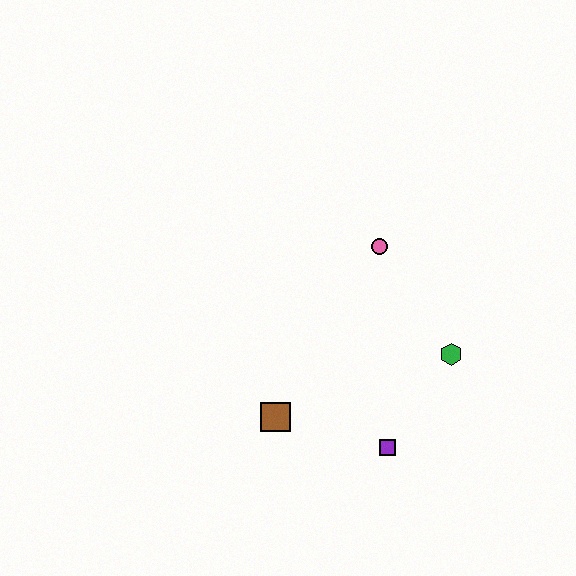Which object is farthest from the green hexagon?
The brown square is farthest from the green hexagon.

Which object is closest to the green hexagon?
The purple square is closest to the green hexagon.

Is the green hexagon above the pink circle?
No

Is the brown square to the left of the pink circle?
Yes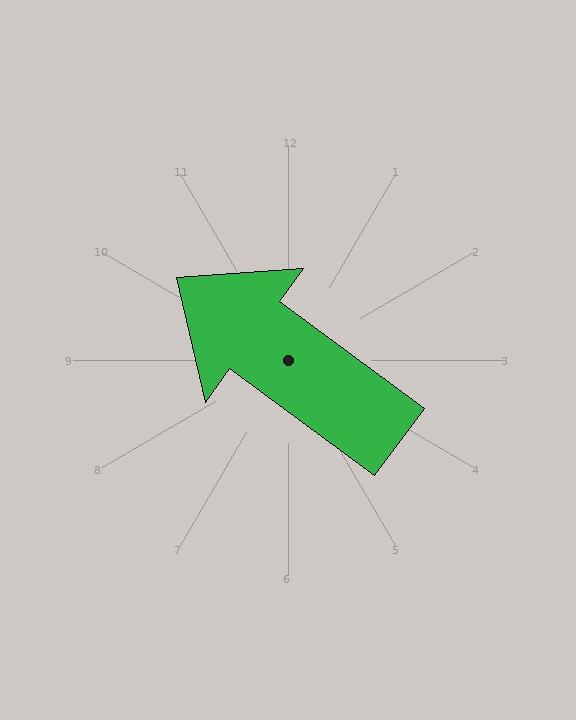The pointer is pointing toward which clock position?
Roughly 10 o'clock.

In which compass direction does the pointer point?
Northwest.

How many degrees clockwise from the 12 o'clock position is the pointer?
Approximately 306 degrees.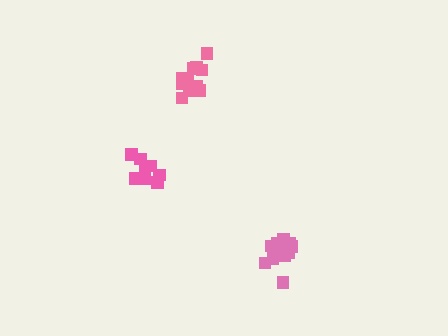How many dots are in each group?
Group 1: 14 dots, Group 2: 8 dots, Group 3: 14 dots (36 total).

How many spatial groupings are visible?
There are 3 spatial groupings.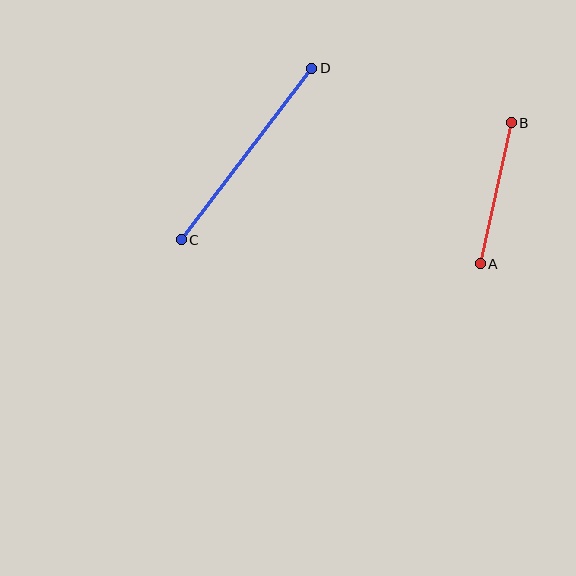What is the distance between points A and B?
The distance is approximately 145 pixels.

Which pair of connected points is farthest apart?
Points C and D are farthest apart.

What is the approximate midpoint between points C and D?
The midpoint is at approximately (247, 154) pixels.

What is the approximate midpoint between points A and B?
The midpoint is at approximately (496, 193) pixels.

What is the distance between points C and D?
The distance is approximately 216 pixels.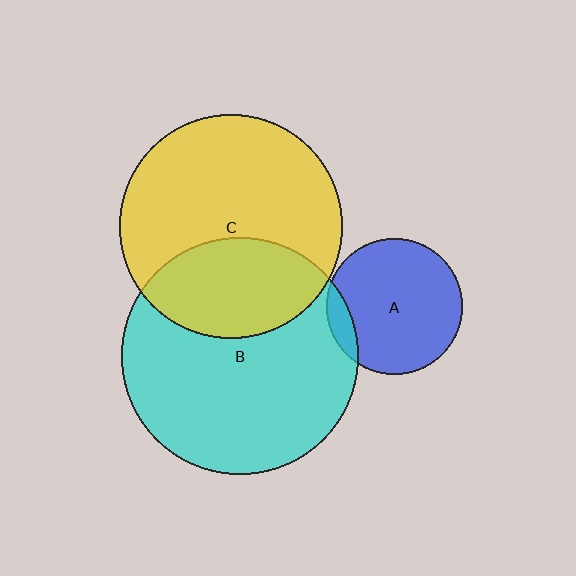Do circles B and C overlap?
Yes.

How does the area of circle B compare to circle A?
Approximately 3.0 times.